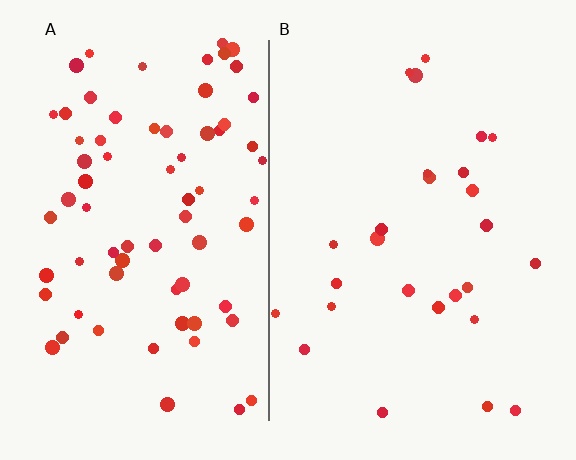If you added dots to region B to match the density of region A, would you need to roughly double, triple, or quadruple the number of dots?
Approximately triple.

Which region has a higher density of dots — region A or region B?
A (the left).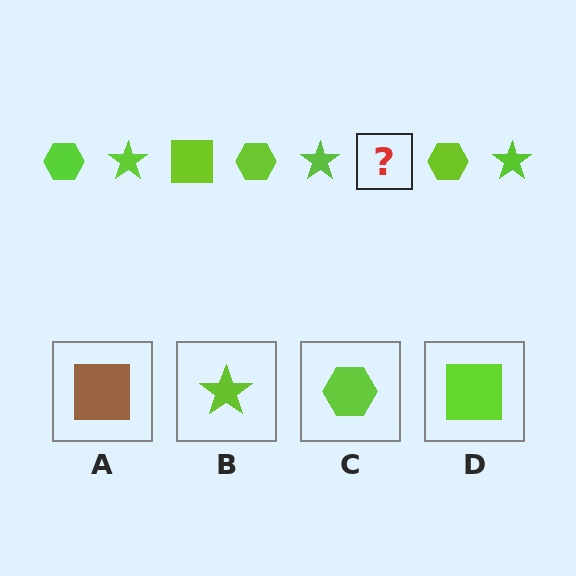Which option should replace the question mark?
Option D.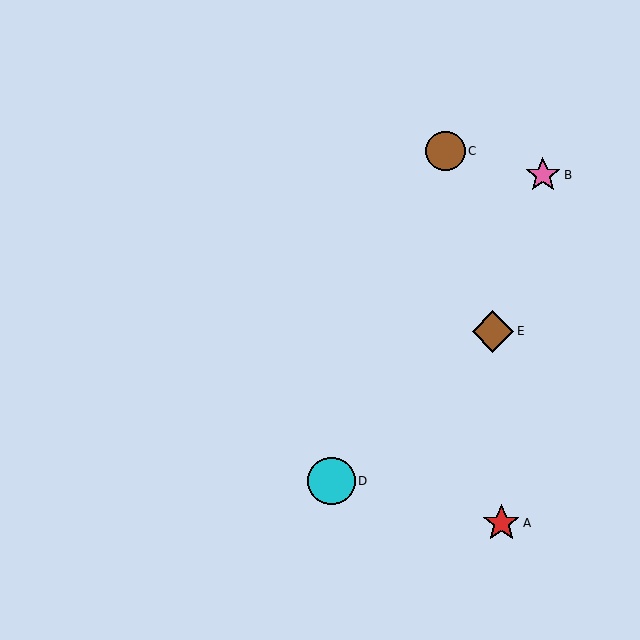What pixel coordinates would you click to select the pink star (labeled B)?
Click at (543, 175) to select the pink star B.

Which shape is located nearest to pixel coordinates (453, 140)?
The brown circle (labeled C) at (446, 151) is nearest to that location.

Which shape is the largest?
The cyan circle (labeled D) is the largest.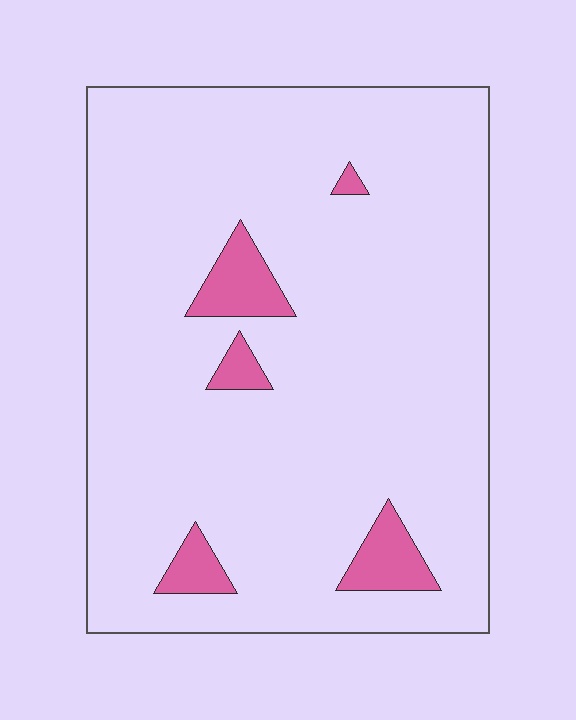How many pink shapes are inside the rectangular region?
5.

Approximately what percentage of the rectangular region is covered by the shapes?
Approximately 5%.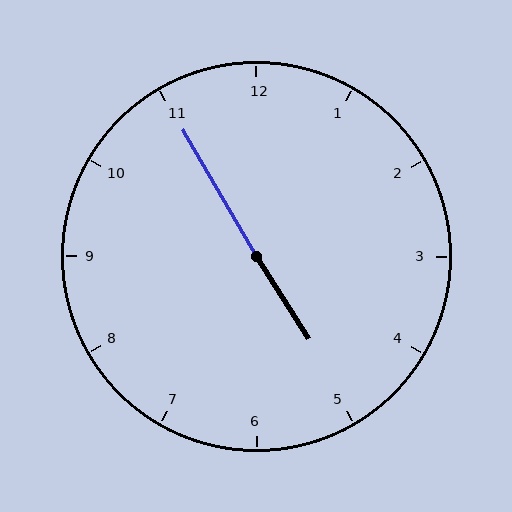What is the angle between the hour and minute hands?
Approximately 178 degrees.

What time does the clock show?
4:55.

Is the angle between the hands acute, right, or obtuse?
It is obtuse.